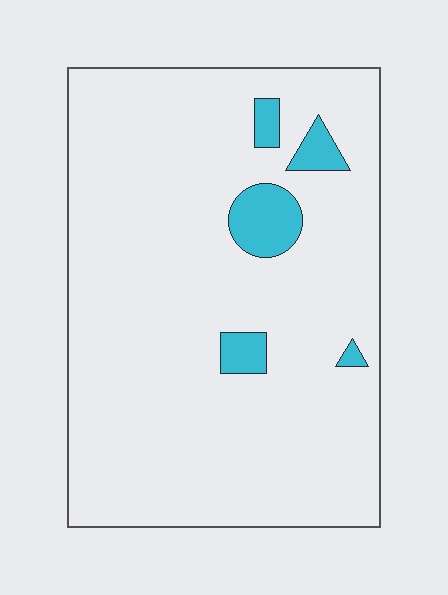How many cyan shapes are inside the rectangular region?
5.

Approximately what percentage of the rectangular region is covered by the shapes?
Approximately 5%.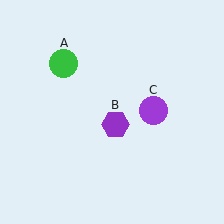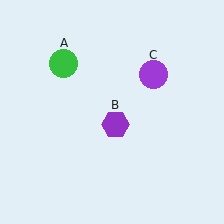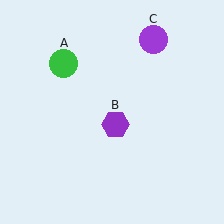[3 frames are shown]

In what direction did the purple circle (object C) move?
The purple circle (object C) moved up.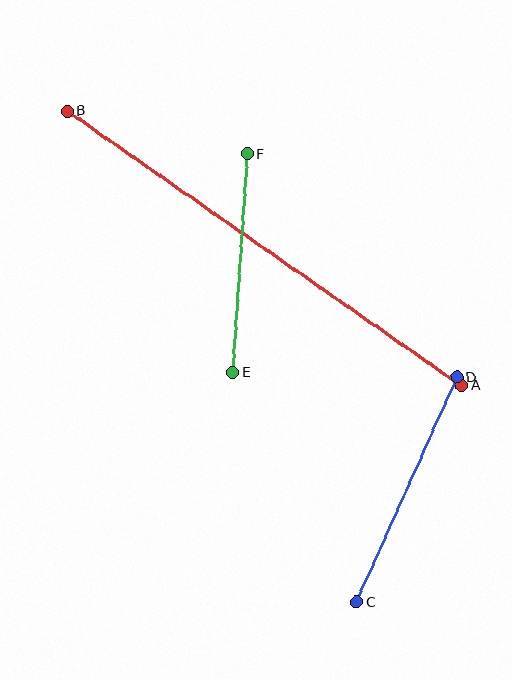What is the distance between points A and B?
The distance is approximately 480 pixels.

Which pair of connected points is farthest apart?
Points A and B are farthest apart.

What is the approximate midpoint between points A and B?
The midpoint is at approximately (264, 249) pixels.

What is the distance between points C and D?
The distance is approximately 246 pixels.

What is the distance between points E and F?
The distance is approximately 219 pixels.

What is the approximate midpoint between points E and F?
The midpoint is at approximately (240, 263) pixels.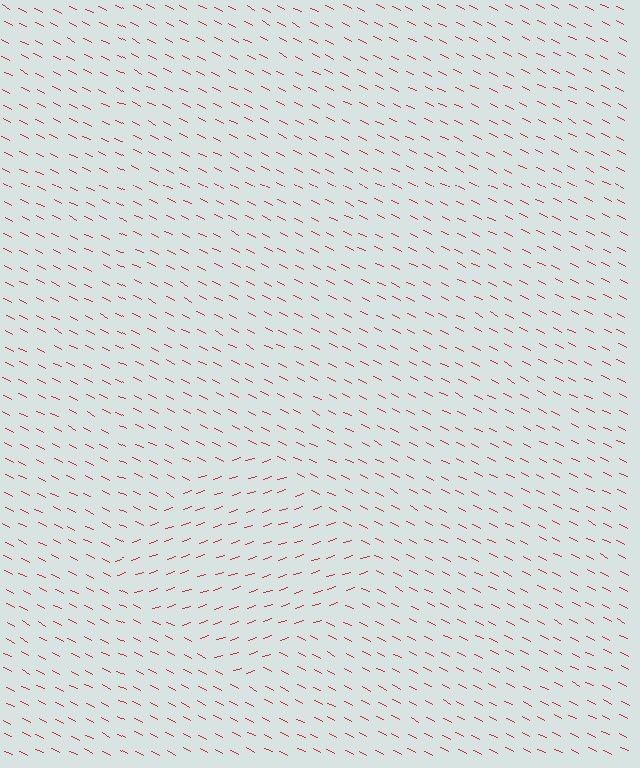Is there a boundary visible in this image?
Yes, there is a texture boundary formed by a change in line orientation.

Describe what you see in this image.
The image is filled with small red line segments. A diamond region in the image has lines oriented differently from the surrounding lines, creating a visible texture boundary.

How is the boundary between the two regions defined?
The boundary is defined purely by a change in line orientation (approximately 45 degrees difference). All lines are the same color and thickness.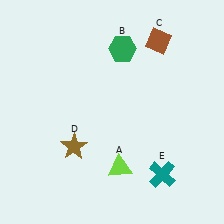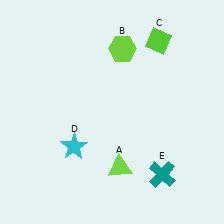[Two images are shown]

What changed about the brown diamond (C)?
In Image 1, C is brown. In Image 2, it changed to lime.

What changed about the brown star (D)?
In Image 1, D is brown. In Image 2, it changed to cyan.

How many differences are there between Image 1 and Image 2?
There are 3 differences between the two images.